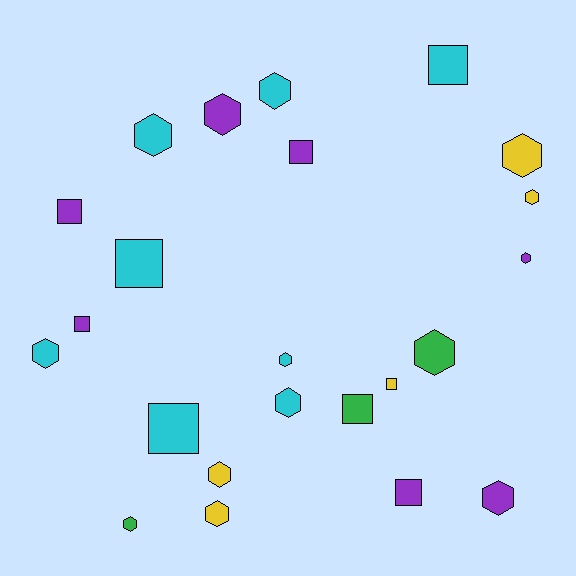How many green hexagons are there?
There are 2 green hexagons.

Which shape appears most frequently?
Hexagon, with 14 objects.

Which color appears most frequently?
Cyan, with 8 objects.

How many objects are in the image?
There are 23 objects.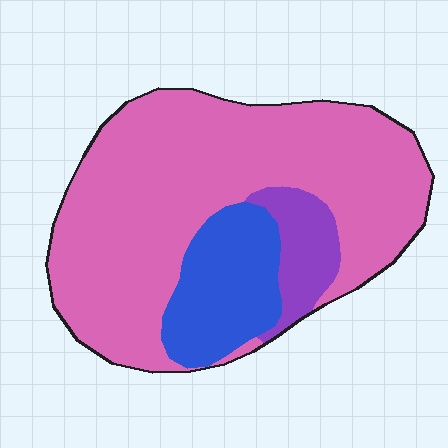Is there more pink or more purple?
Pink.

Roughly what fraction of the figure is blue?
Blue covers roughly 20% of the figure.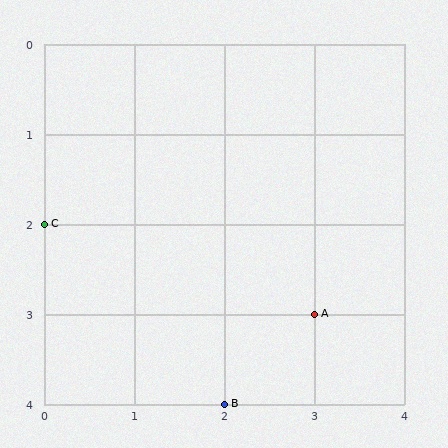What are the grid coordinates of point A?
Point A is at grid coordinates (3, 3).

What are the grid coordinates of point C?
Point C is at grid coordinates (0, 2).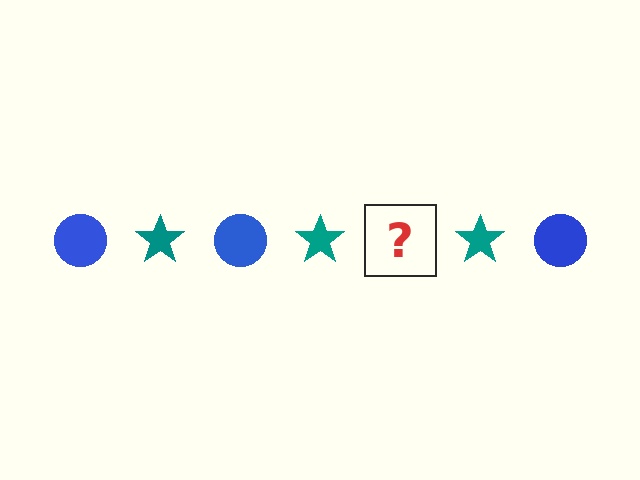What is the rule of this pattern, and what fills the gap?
The rule is that the pattern alternates between blue circle and teal star. The gap should be filled with a blue circle.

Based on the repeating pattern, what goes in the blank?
The blank should be a blue circle.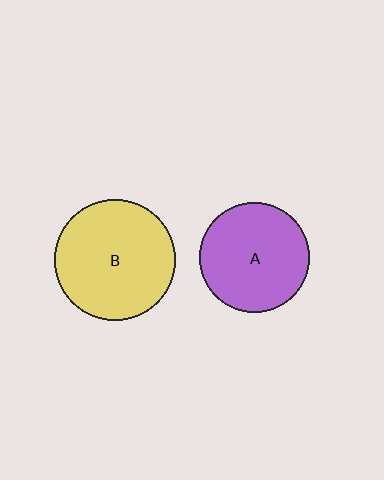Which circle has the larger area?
Circle B (yellow).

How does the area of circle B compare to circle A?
Approximately 1.2 times.